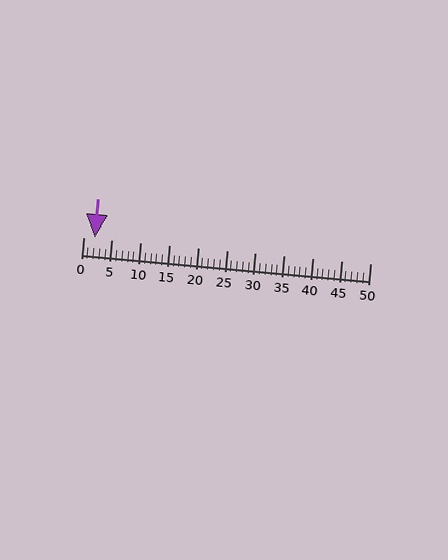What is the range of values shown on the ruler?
The ruler shows values from 0 to 50.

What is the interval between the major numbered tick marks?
The major tick marks are spaced 5 units apart.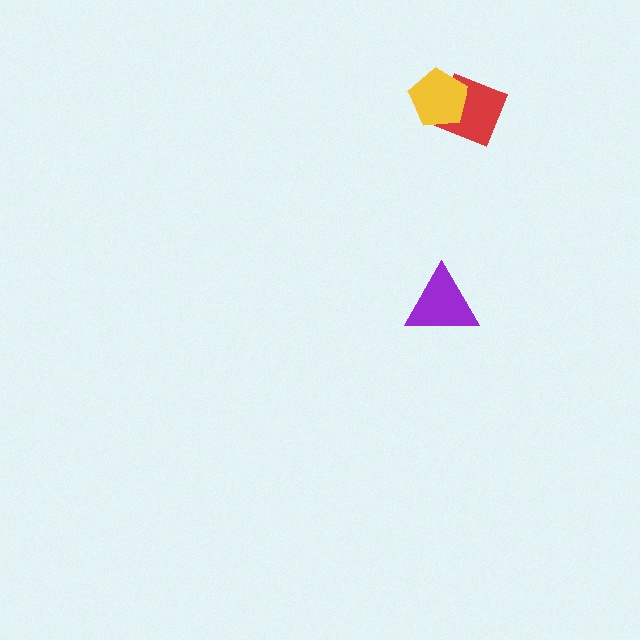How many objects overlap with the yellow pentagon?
1 object overlaps with the yellow pentagon.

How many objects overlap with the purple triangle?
0 objects overlap with the purple triangle.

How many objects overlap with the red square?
1 object overlaps with the red square.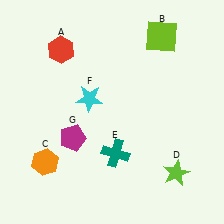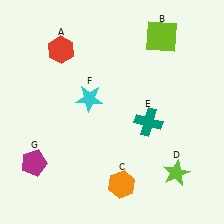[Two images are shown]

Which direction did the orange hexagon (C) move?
The orange hexagon (C) moved right.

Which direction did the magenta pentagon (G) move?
The magenta pentagon (G) moved left.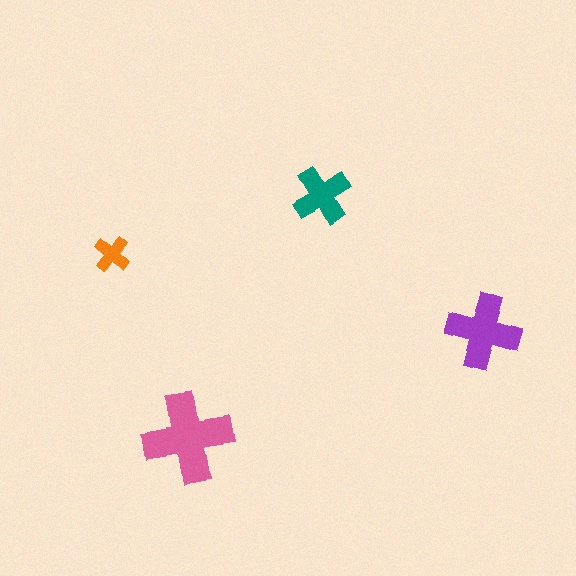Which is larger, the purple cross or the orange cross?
The purple one.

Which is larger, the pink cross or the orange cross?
The pink one.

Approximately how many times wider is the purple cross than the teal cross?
About 1.5 times wider.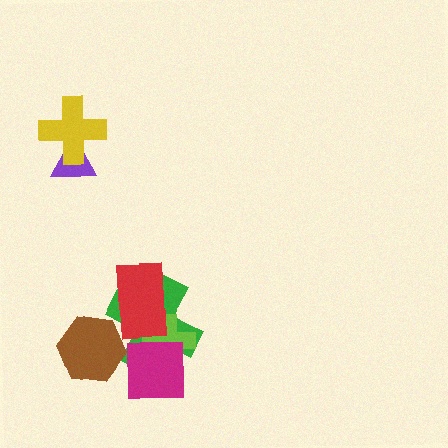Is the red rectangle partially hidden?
No, no other shape covers it.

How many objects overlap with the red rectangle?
2 objects overlap with the red rectangle.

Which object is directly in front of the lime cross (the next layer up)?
The magenta square is directly in front of the lime cross.